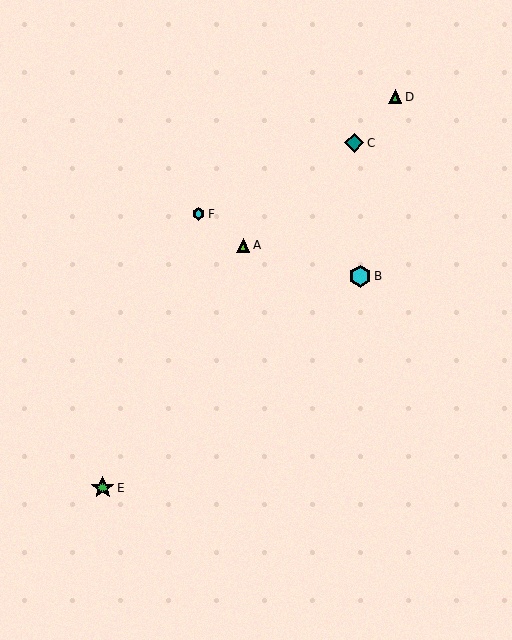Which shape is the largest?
The green star (labeled E) is the largest.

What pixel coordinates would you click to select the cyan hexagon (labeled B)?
Click at (360, 276) to select the cyan hexagon B.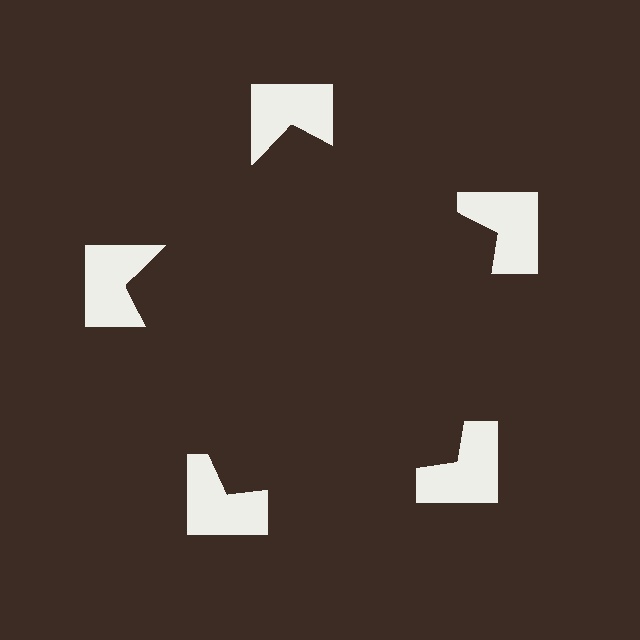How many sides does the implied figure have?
5 sides.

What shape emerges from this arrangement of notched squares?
An illusory pentagon — its edges are inferred from the aligned wedge cuts in the notched squares, not physically drawn.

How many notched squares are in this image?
There are 5 — one at each vertex of the illusory pentagon.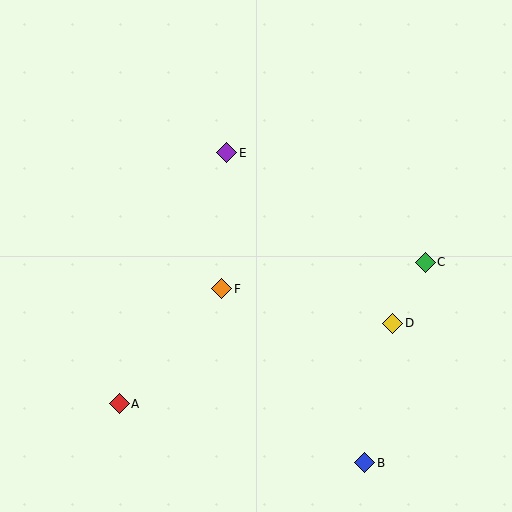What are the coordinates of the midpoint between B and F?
The midpoint between B and F is at (293, 376).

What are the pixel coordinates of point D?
Point D is at (393, 323).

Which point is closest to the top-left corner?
Point E is closest to the top-left corner.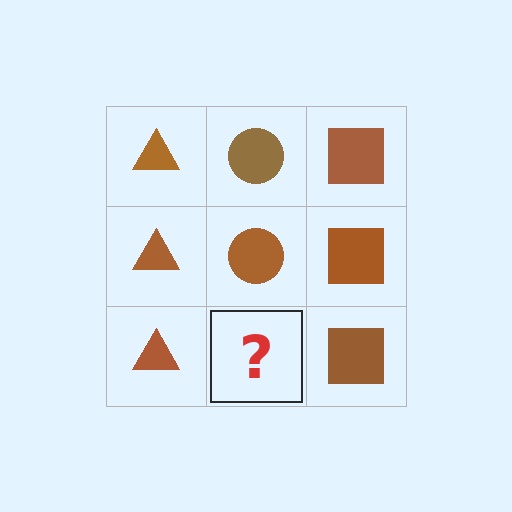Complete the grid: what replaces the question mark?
The question mark should be replaced with a brown circle.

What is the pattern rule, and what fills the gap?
The rule is that each column has a consistent shape. The gap should be filled with a brown circle.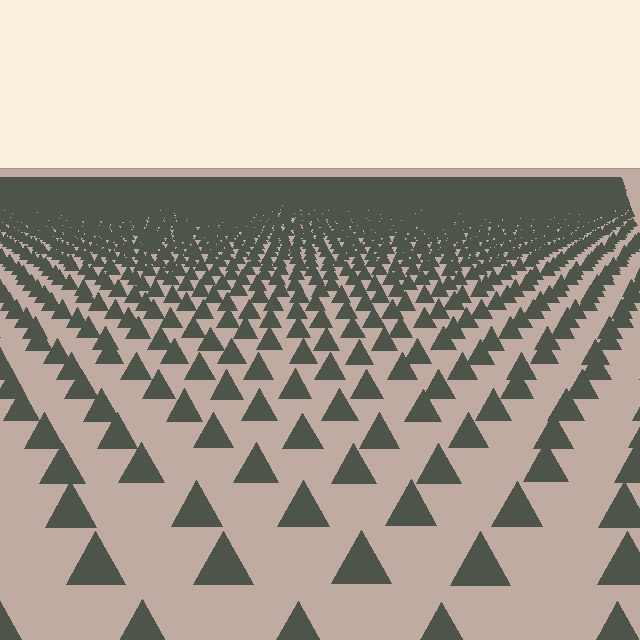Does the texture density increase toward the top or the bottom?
Density increases toward the top.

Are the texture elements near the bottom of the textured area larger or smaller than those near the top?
Larger. Near the bottom, elements are closer to the viewer and appear at a bigger on-screen size.